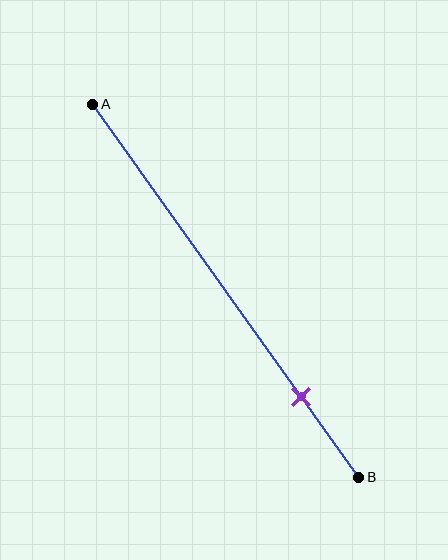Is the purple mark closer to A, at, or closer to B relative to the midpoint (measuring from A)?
The purple mark is closer to point B than the midpoint of segment AB.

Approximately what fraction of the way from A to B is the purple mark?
The purple mark is approximately 80% of the way from A to B.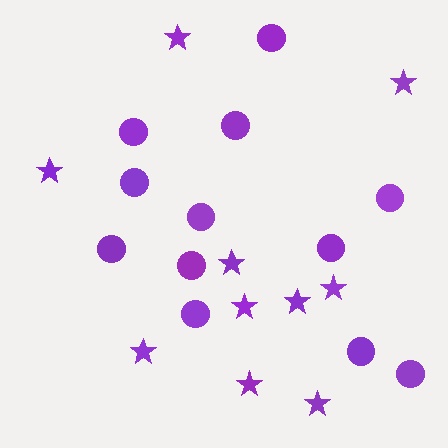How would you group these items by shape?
There are 2 groups: one group of circles (12) and one group of stars (10).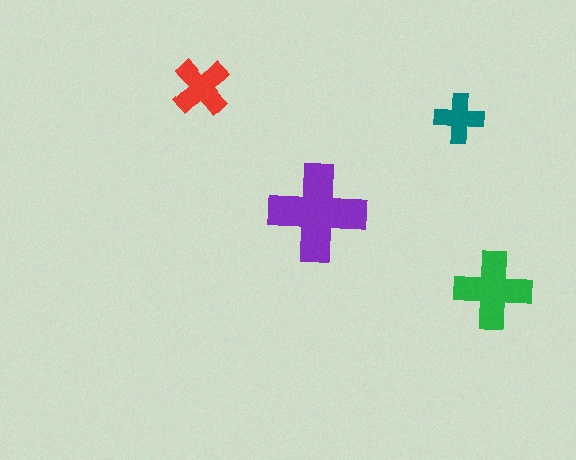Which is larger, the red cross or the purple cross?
The purple one.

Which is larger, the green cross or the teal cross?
The green one.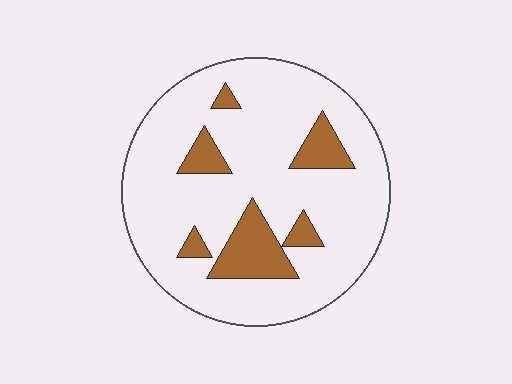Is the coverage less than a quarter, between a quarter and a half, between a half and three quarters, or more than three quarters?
Less than a quarter.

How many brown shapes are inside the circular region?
6.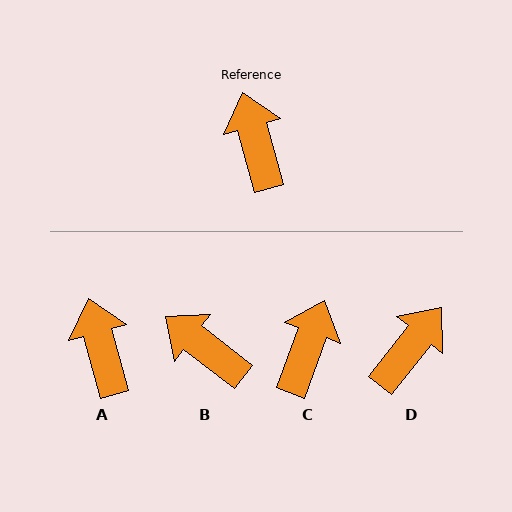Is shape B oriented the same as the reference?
No, it is off by about 37 degrees.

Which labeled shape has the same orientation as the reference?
A.